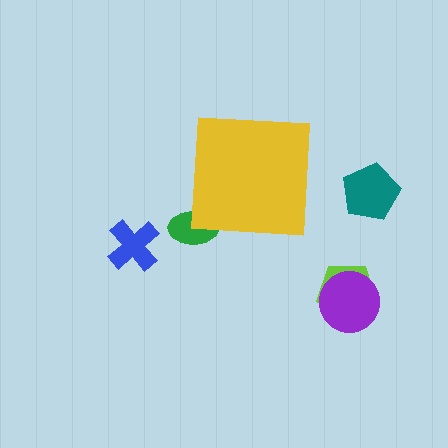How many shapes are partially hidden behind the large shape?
1 shape is partially hidden.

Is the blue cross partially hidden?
No, the blue cross is fully visible.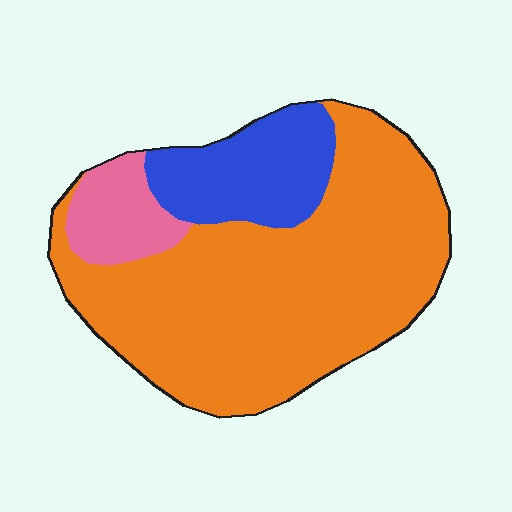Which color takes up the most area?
Orange, at roughly 70%.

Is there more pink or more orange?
Orange.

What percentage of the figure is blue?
Blue covers around 20% of the figure.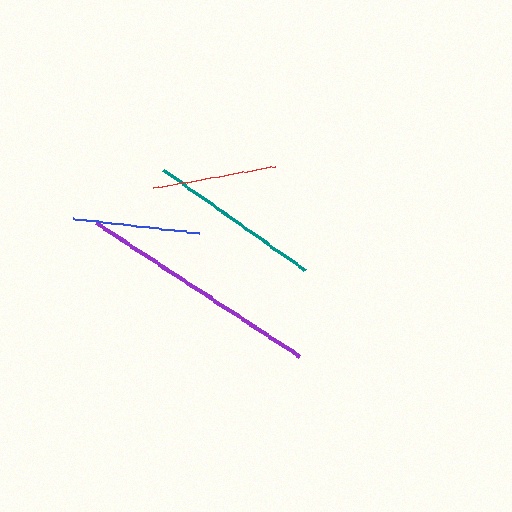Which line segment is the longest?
The purple line is the longest at approximately 243 pixels.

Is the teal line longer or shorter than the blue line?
The teal line is longer than the blue line.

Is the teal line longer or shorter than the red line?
The teal line is longer than the red line.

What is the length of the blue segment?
The blue segment is approximately 127 pixels long.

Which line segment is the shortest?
The red line is the shortest at approximately 124 pixels.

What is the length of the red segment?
The red segment is approximately 124 pixels long.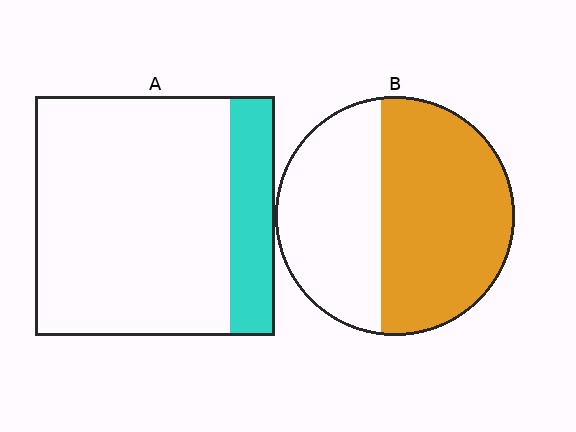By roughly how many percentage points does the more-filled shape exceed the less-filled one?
By roughly 40 percentage points (B over A).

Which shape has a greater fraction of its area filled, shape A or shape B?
Shape B.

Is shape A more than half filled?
No.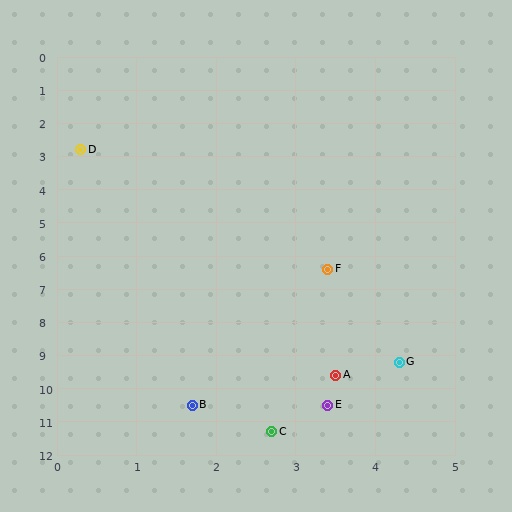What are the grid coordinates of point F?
Point F is at approximately (3.4, 6.4).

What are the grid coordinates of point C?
Point C is at approximately (2.7, 11.3).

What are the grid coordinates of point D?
Point D is at approximately (0.3, 2.8).